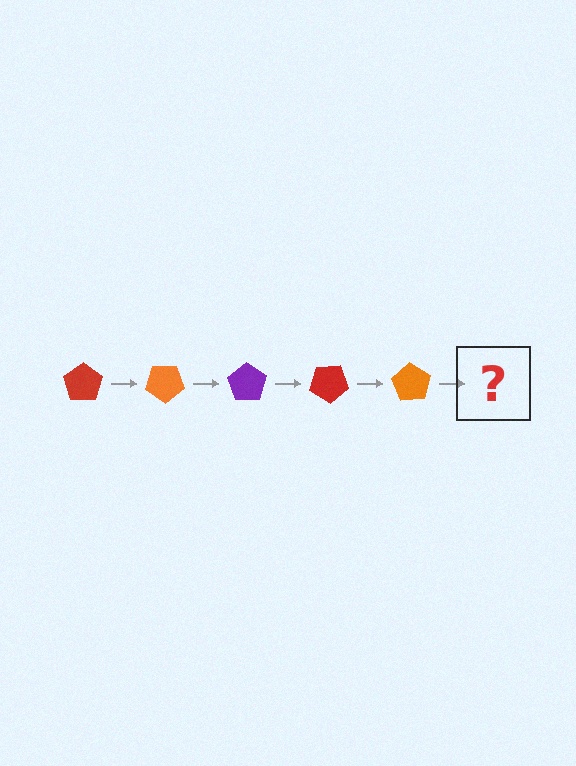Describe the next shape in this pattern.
It should be a purple pentagon, rotated 175 degrees from the start.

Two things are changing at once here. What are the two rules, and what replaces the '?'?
The two rules are that it rotates 35 degrees each step and the color cycles through red, orange, and purple. The '?' should be a purple pentagon, rotated 175 degrees from the start.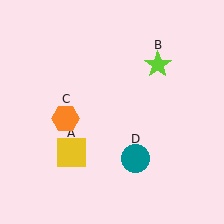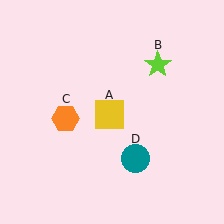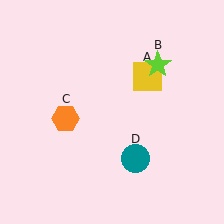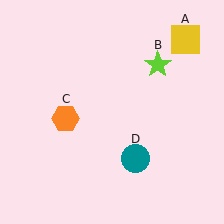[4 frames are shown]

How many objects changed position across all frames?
1 object changed position: yellow square (object A).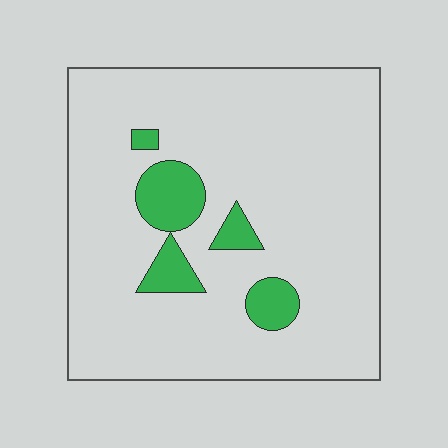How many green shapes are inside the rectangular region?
5.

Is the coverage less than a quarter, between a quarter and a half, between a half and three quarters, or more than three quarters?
Less than a quarter.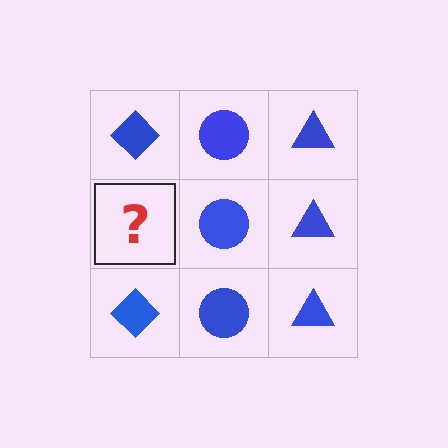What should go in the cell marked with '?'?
The missing cell should contain a blue diamond.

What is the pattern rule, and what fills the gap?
The rule is that each column has a consistent shape. The gap should be filled with a blue diamond.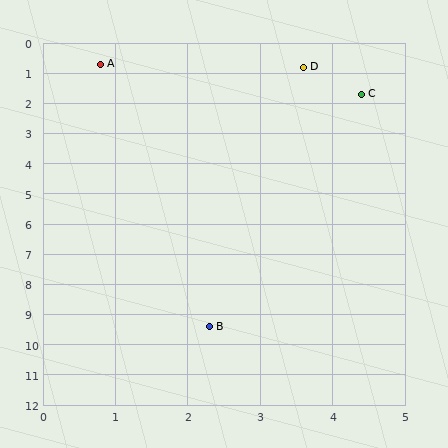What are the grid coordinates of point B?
Point B is at approximately (2.3, 9.4).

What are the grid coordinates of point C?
Point C is at approximately (4.4, 1.7).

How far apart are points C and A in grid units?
Points C and A are about 3.7 grid units apart.